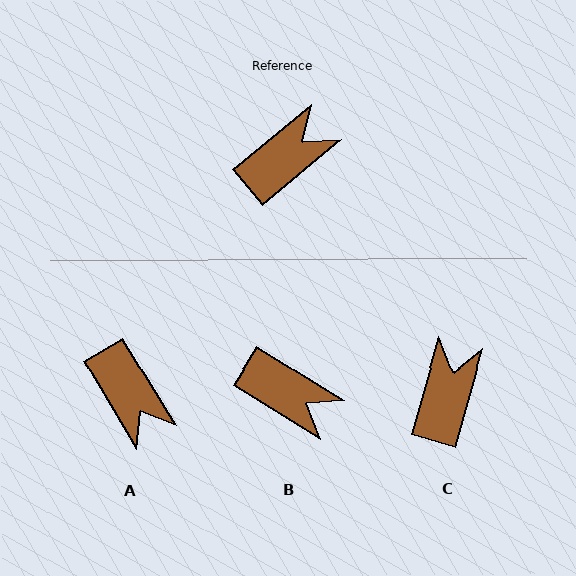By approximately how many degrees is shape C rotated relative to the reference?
Approximately 34 degrees counter-clockwise.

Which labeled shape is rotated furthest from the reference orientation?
A, about 99 degrees away.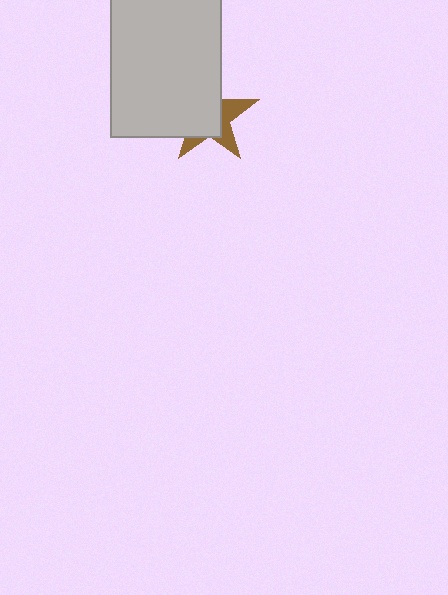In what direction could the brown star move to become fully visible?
The brown star could move toward the lower-right. That would shift it out from behind the light gray rectangle entirely.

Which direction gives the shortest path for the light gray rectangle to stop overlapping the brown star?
Moving toward the upper-left gives the shortest separation.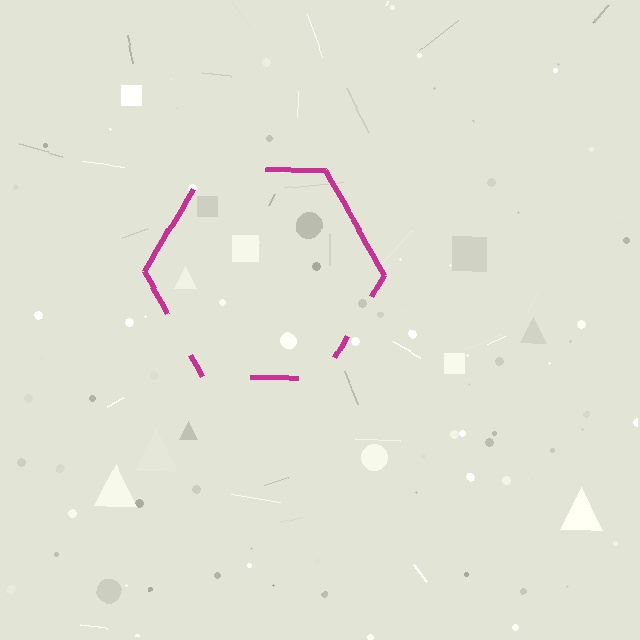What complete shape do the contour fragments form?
The contour fragments form a hexagon.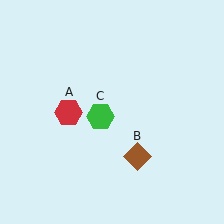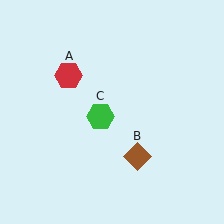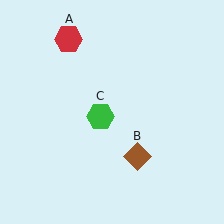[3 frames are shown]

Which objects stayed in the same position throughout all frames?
Brown diamond (object B) and green hexagon (object C) remained stationary.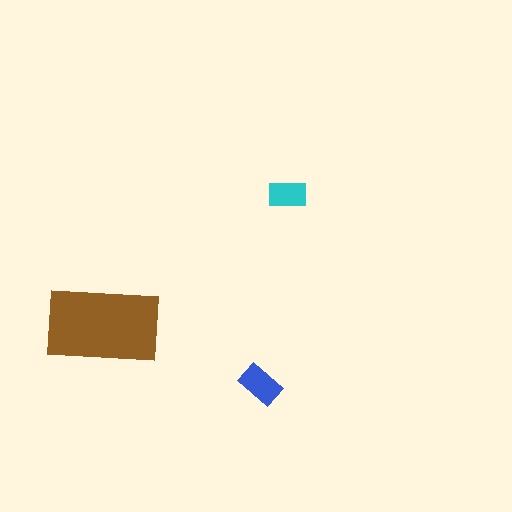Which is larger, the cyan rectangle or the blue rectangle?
The blue one.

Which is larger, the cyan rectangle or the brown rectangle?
The brown one.